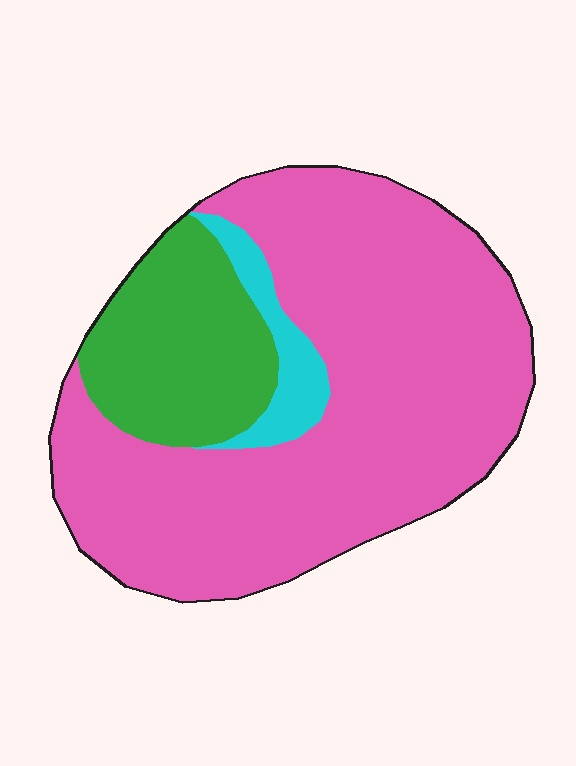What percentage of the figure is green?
Green covers about 20% of the figure.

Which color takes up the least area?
Cyan, at roughly 5%.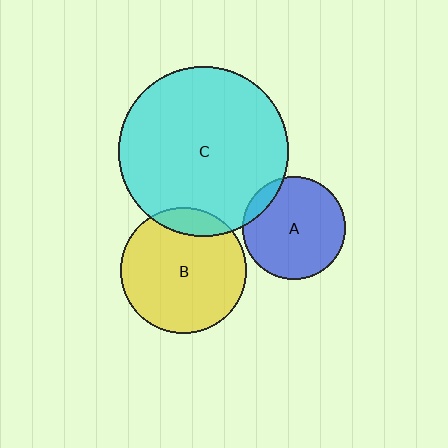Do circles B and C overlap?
Yes.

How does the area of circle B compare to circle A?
Approximately 1.5 times.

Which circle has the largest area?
Circle C (cyan).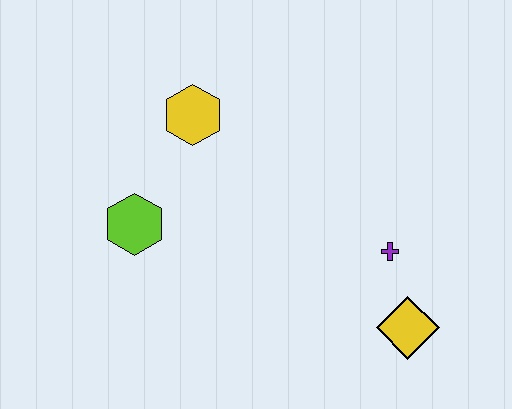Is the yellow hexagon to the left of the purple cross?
Yes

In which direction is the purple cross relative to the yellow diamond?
The purple cross is above the yellow diamond.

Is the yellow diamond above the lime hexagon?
No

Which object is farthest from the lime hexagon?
The yellow diamond is farthest from the lime hexagon.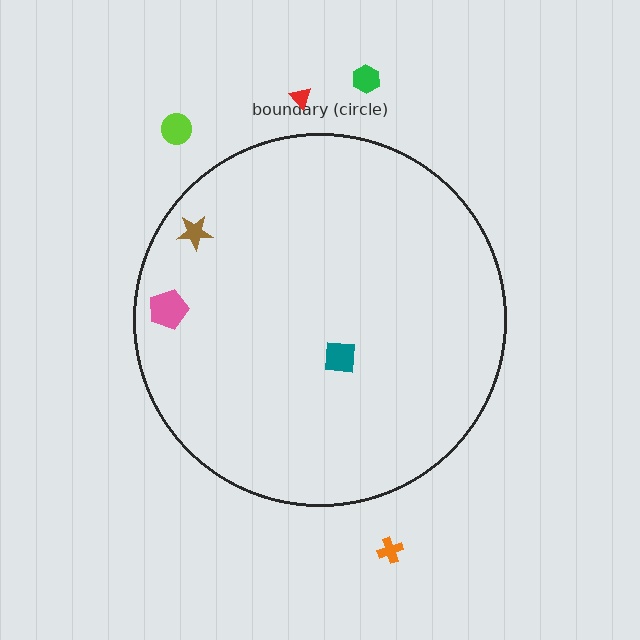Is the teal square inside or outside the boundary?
Inside.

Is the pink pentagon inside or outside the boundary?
Inside.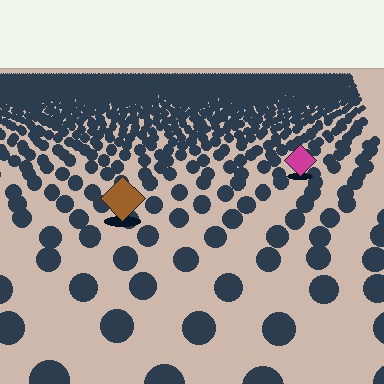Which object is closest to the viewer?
The brown diamond is closest. The texture marks near it are larger and more spread out.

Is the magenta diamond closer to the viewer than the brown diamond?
No. The brown diamond is closer — you can tell from the texture gradient: the ground texture is coarser near it.